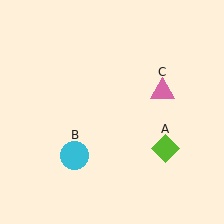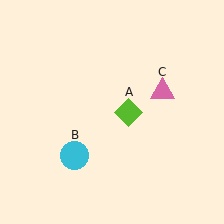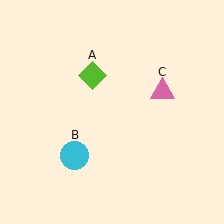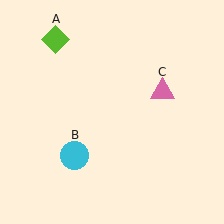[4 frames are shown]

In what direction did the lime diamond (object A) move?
The lime diamond (object A) moved up and to the left.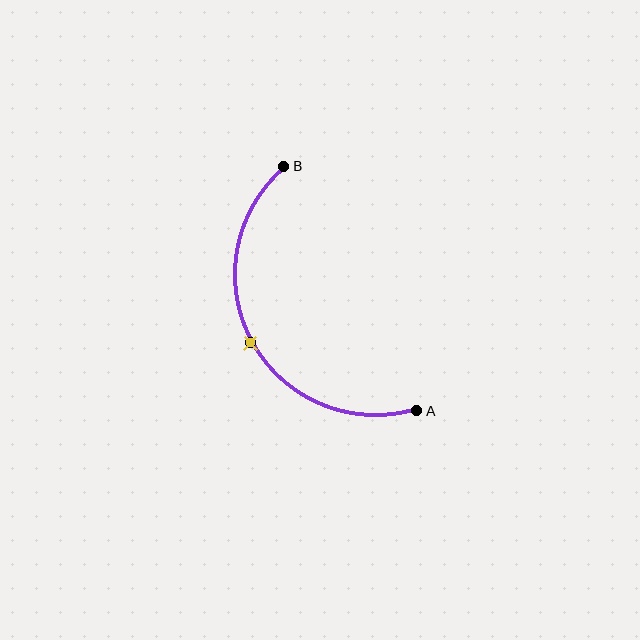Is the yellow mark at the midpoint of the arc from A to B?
Yes. The yellow mark lies on the arc at equal arc-length from both A and B — it is the arc midpoint.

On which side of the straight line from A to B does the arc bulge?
The arc bulges to the left of the straight line connecting A and B.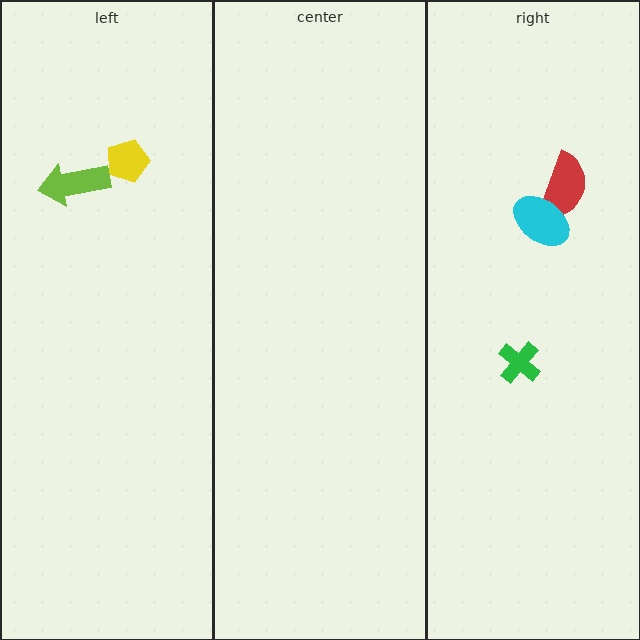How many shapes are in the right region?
3.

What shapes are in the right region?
The green cross, the red semicircle, the cyan ellipse.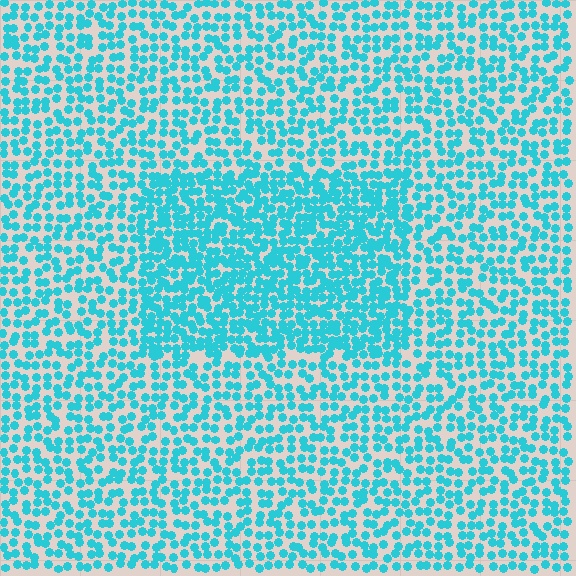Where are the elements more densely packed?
The elements are more densely packed inside the rectangle boundary.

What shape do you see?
I see a rectangle.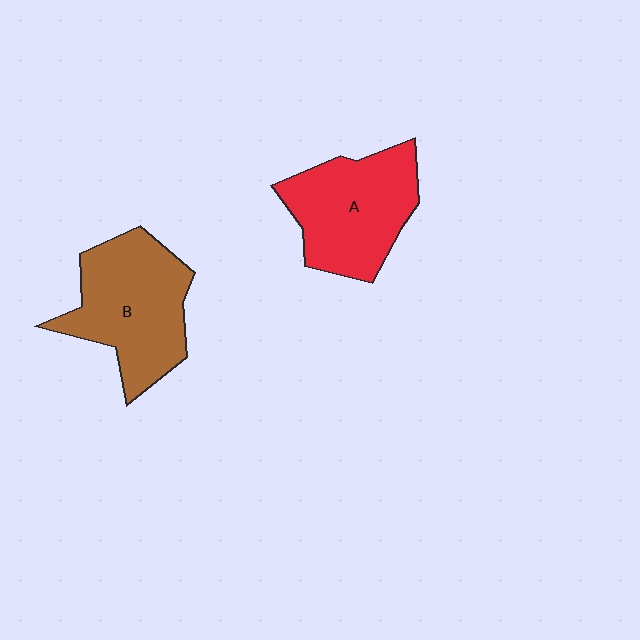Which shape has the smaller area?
Shape A (red).